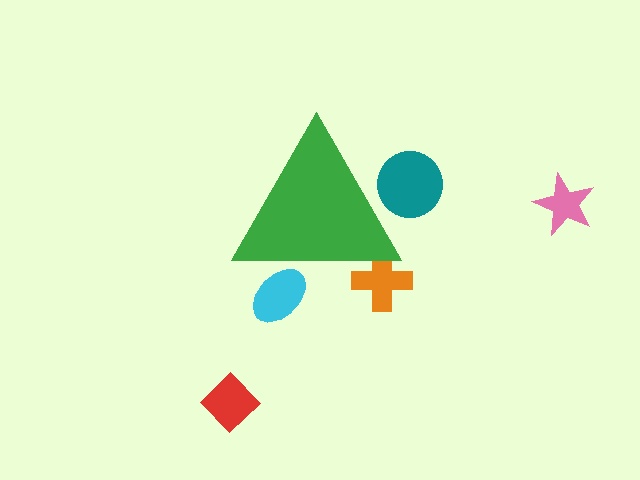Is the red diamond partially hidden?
No, the red diamond is fully visible.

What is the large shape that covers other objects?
A green triangle.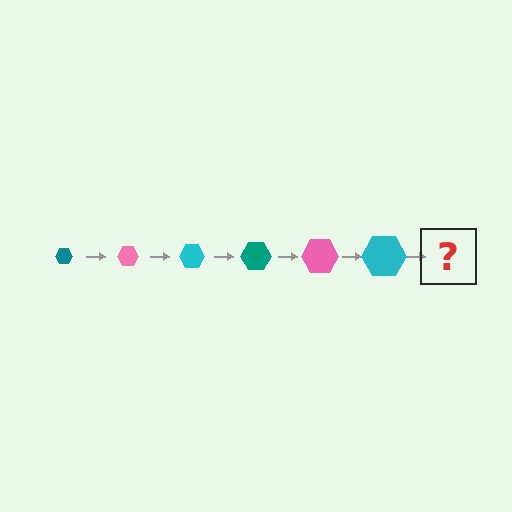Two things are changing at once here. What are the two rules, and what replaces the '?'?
The two rules are that the hexagon grows larger each step and the color cycles through teal, pink, and cyan. The '?' should be a teal hexagon, larger than the previous one.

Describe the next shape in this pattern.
It should be a teal hexagon, larger than the previous one.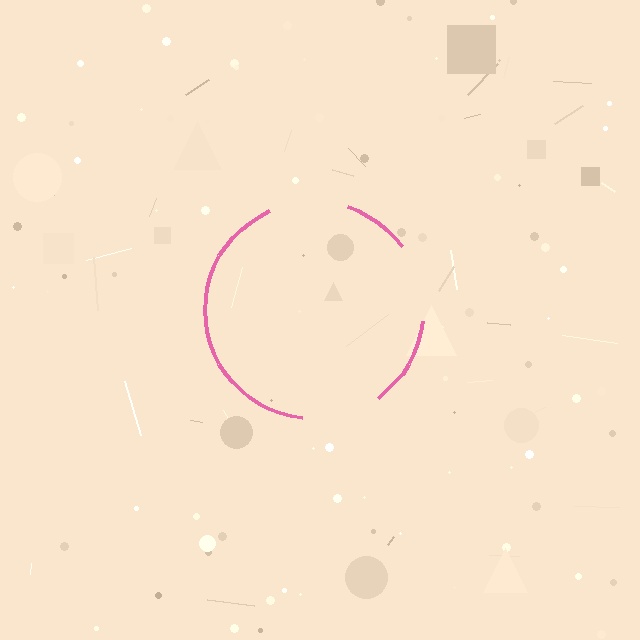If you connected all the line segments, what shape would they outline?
They would outline a circle.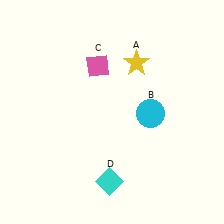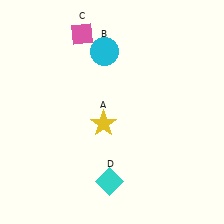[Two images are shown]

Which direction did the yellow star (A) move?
The yellow star (A) moved down.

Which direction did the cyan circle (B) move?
The cyan circle (B) moved up.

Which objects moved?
The objects that moved are: the yellow star (A), the cyan circle (B), the pink diamond (C).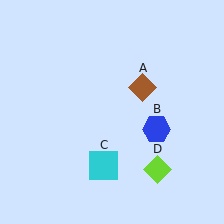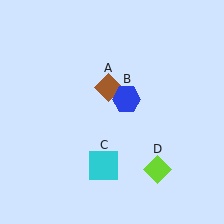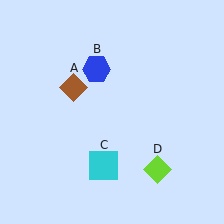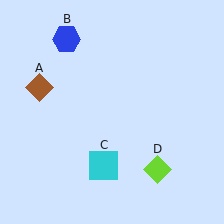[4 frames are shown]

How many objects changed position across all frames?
2 objects changed position: brown diamond (object A), blue hexagon (object B).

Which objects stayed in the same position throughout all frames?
Cyan square (object C) and lime diamond (object D) remained stationary.